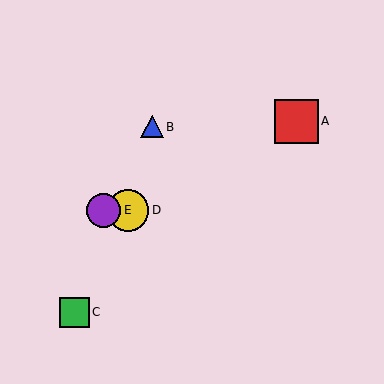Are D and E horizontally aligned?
Yes, both are at y≈210.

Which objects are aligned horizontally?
Objects D, E are aligned horizontally.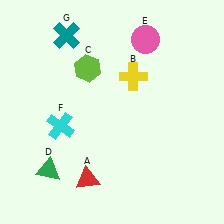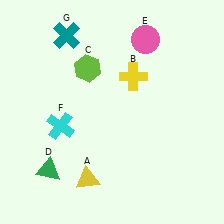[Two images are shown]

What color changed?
The triangle (A) changed from red in Image 1 to yellow in Image 2.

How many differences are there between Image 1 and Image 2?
There is 1 difference between the two images.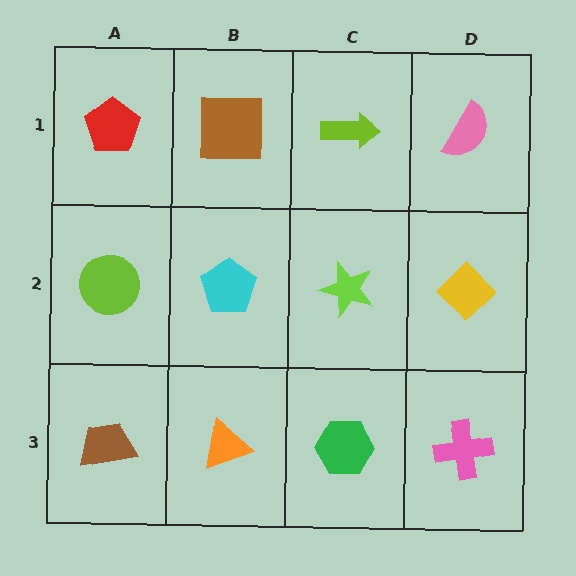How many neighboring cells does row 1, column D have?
2.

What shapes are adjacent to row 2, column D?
A pink semicircle (row 1, column D), a pink cross (row 3, column D), a lime star (row 2, column C).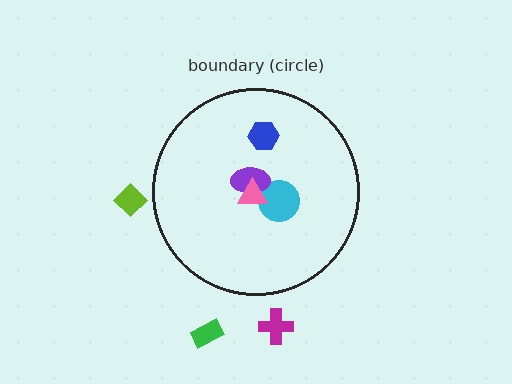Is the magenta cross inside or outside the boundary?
Outside.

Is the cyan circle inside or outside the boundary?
Inside.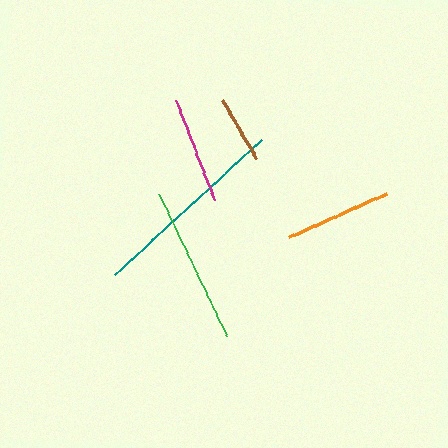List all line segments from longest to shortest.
From longest to shortest: teal, green, magenta, orange, brown.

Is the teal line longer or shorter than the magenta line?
The teal line is longer than the magenta line.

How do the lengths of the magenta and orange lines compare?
The magenta and orange lines are approximately the same length.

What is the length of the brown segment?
The brown segment is approximately 68 pixels long.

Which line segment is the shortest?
The brown line is the shortest at approximately 68 pixels.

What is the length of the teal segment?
The teal segment is approximately 200 pixels long.